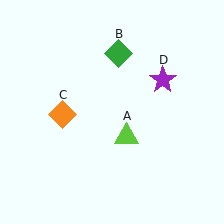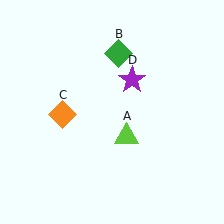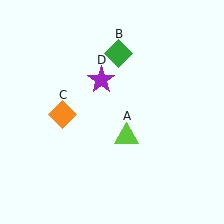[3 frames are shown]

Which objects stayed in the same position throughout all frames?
Lime triangle (object A) and green diamond (object B) and orange diamond (object C) remained stationary.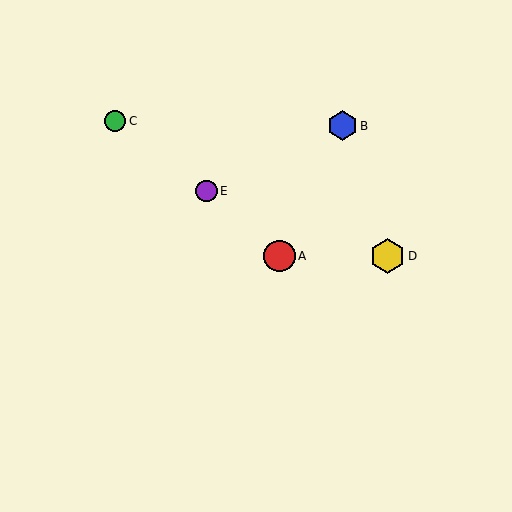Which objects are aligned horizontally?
Objects A, D are aligned horizontally.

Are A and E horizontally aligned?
No, A is at y≈256 and E is at y≈191.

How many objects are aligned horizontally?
2 objects (A, D) are aligned horizontally.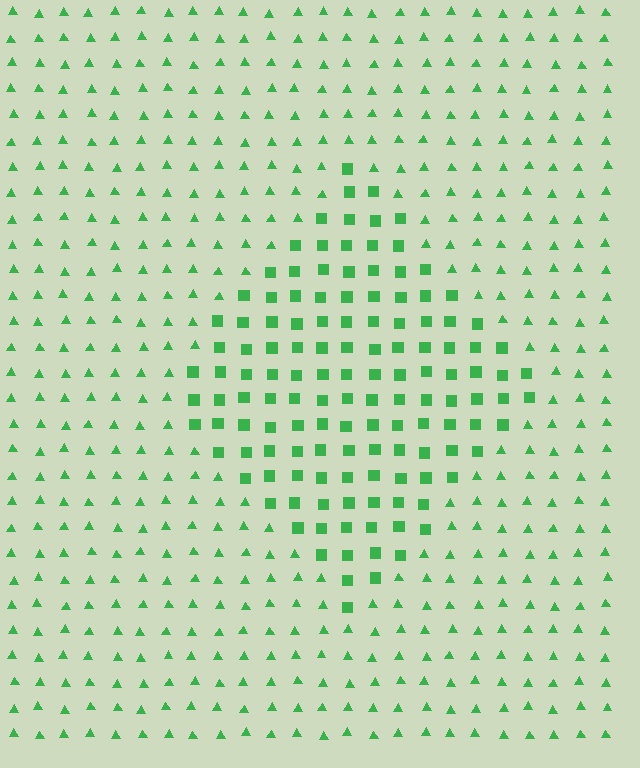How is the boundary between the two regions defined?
The boundary is defined by a change in element shape: squares inside vs. triangles outside. All elements share the same color and spacing.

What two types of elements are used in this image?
The image uses squares inside the diamond region and triangles outside it.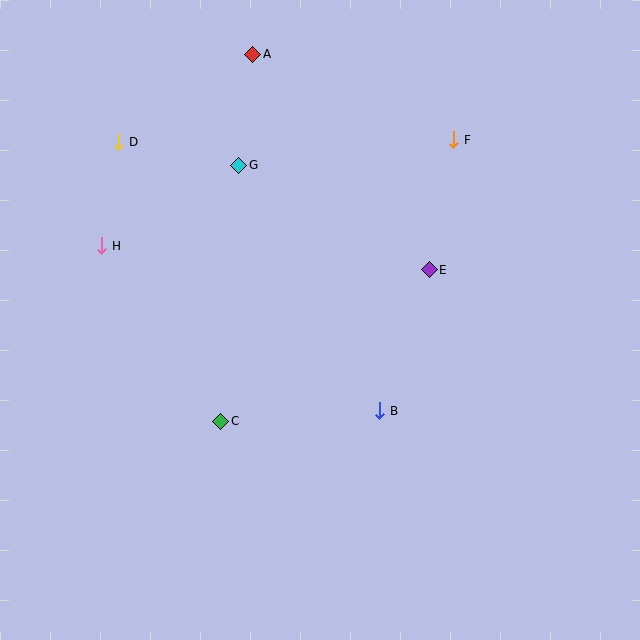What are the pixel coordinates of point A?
Point A is at (253, 54).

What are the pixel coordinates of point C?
Point C is at (221, 421).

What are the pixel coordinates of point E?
Point E is at (429, 270).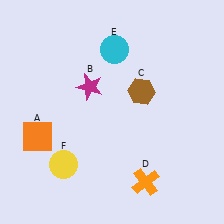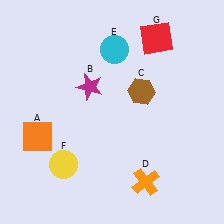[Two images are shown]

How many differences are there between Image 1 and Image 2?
There is 1 difference between the two images.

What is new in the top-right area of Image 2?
A red square (G) was added in the top-right area of Image 2.